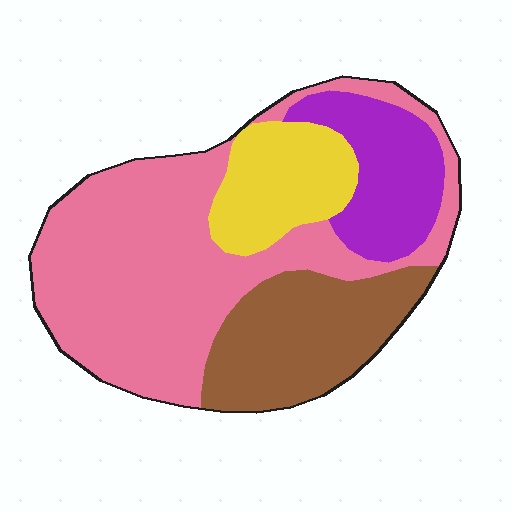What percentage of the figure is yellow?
Yellow takes up about one eighth (1/8) of the figure.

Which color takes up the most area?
Pink, at roughly 50%.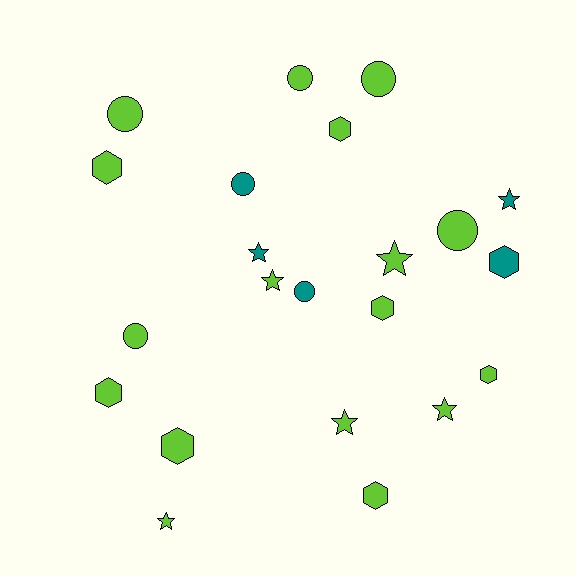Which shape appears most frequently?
Hexagon, with 8 objects.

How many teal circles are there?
There are 2 teal circles.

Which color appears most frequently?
Lime, with 17 objects.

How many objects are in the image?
There are 22 objects.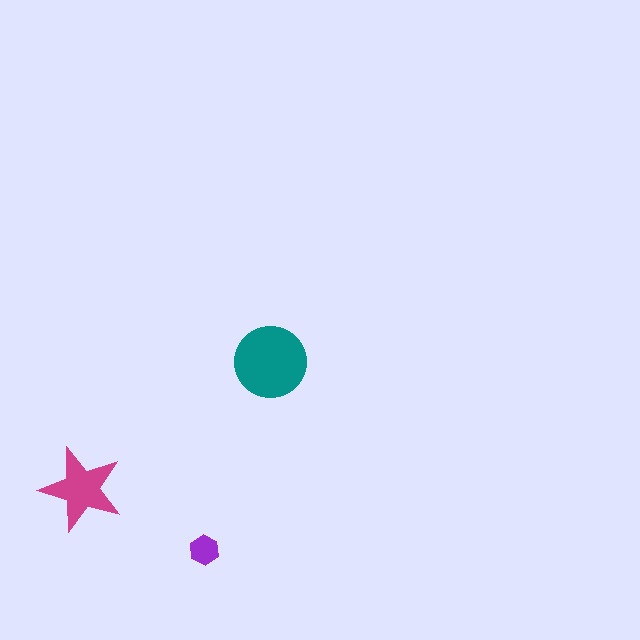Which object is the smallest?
The purple hexagon.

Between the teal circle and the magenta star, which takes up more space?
The teal circle.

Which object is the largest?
The teal circle.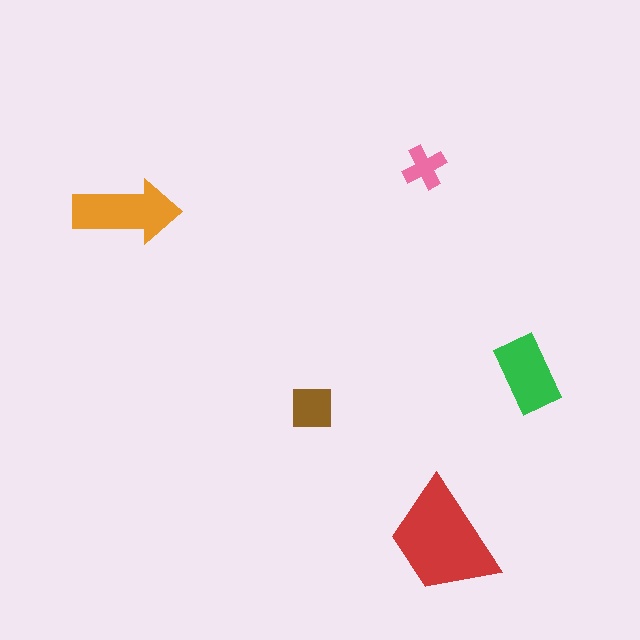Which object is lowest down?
The red trapezoid is bottommost.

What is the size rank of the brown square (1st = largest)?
4th.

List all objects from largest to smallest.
The red trapezoid, the orange arrow, the green rectangle, the brown square, the pink cross.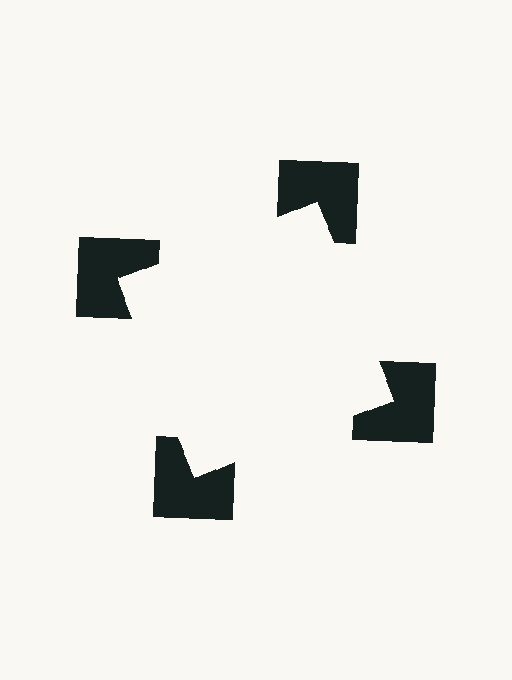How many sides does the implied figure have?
4 sides.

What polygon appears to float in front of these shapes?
An illusory square — its edges are inferred from the aligned wedge cuts in the notched squares, not physically drawn.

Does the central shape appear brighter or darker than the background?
It typically appears slightly brighter than the background, even though no actual brightness change is drawn.